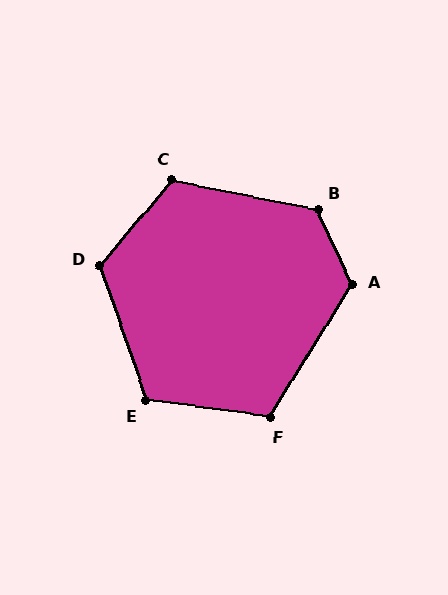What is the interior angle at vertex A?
Approximately 124 degrees (obtuse).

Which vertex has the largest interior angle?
B, at approximately 126 degrees.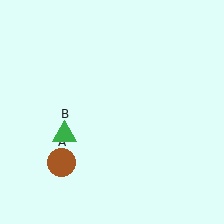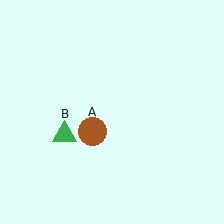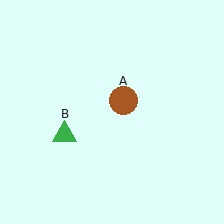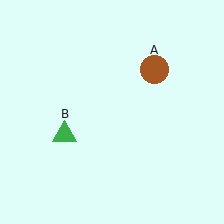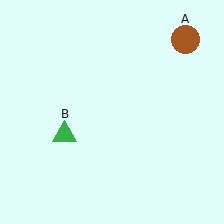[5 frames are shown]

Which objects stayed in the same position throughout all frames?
Green triangle (object B) remained stationary.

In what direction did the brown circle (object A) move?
The brown circle (object A) moved up and to the right.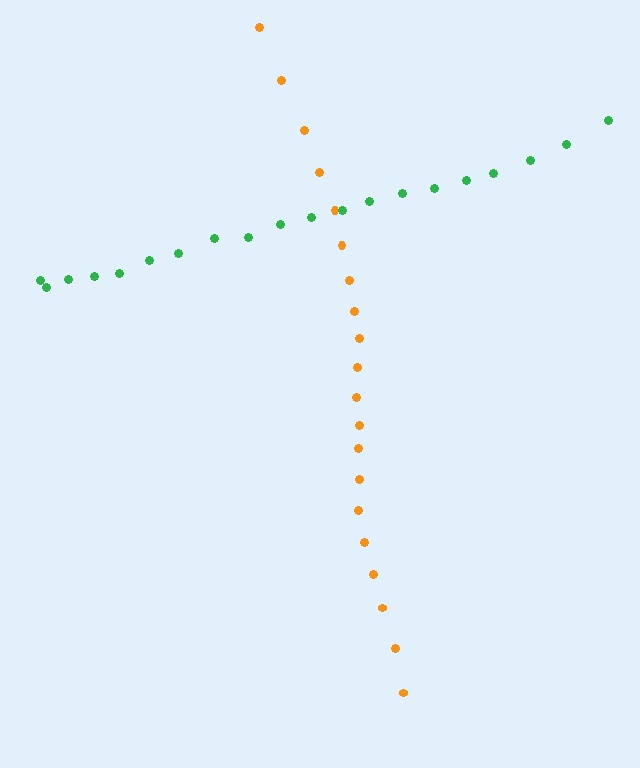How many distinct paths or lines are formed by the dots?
There are 2 distinct paths.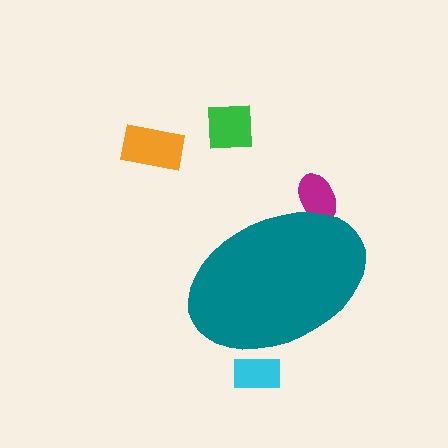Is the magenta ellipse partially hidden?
Yes, the magenta ellipse is partially hidden behind the teal ellipse.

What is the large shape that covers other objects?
A teal ellipse.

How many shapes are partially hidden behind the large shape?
2 shapes are partially hidden.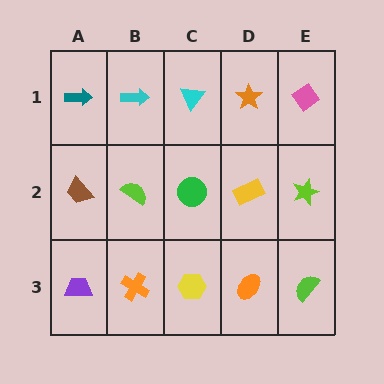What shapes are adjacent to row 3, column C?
A green circle (row 2, column C), an orange cross (row 3, column B), an orange ellipse (row 3, column D).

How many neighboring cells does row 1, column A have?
2.